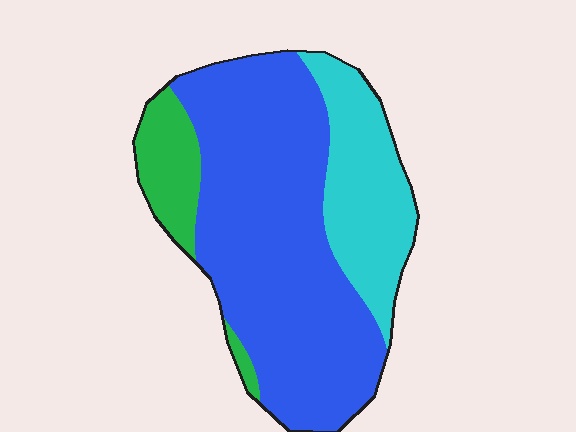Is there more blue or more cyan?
Blue.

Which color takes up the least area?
Green, at roughly 10%.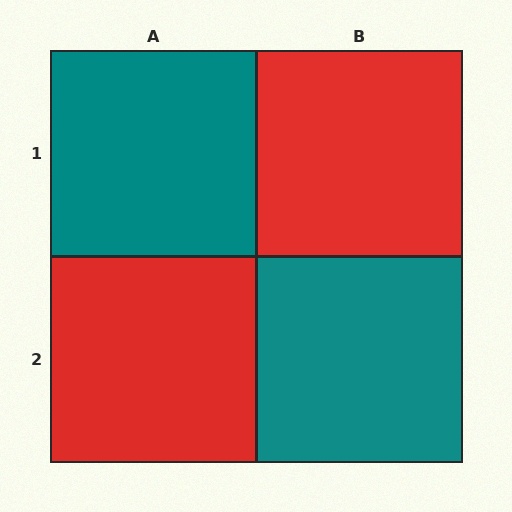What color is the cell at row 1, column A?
Teal.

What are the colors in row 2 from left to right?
Red, teal.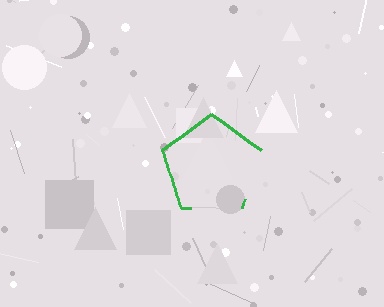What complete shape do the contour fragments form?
The contour fragments form a pentagon.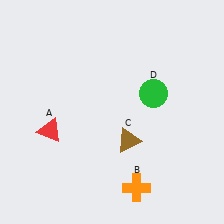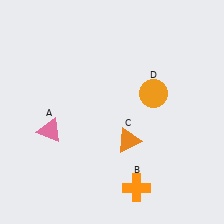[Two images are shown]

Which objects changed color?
A changed from red to pink. C changed from brown to orange. D changed from green to orange.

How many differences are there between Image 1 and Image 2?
There are 3 differences between the two images.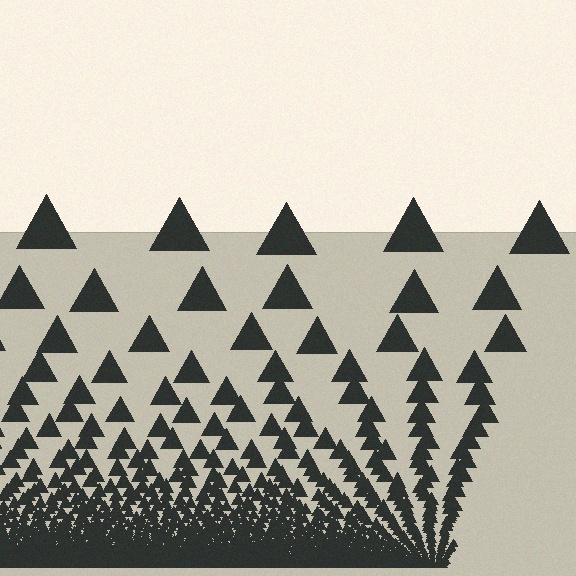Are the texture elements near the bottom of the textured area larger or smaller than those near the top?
Smaller. The gradient is inverted — elements near the bottom are smaller and denser.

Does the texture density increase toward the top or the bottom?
Density increases toward the bottom.